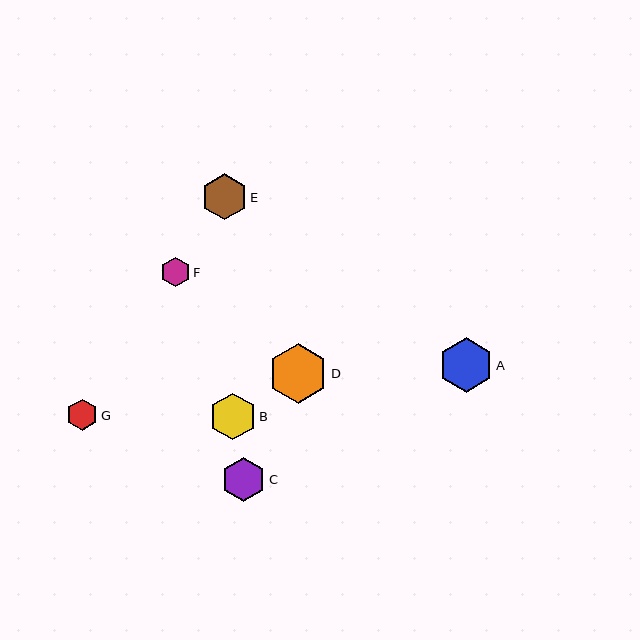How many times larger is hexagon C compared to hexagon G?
Hexagon C is approximately 1.4 times the size of hexagon G.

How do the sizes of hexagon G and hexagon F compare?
Hexagon G and hexagon F are approximately the same size.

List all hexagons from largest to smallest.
From largest to smallest: D, A, B, E, C, G, F.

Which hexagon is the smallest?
Hexagon F is the smallest with a size of approximately 30 pixels.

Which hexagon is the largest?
Hexagon D is the largest with a size of approximately 60 pixels.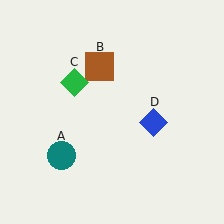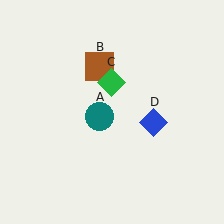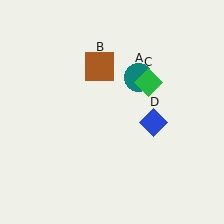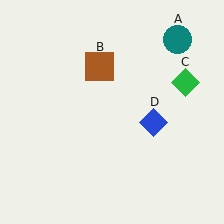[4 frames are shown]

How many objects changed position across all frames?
2 objects changed position: teal circle (object A), green diamond (object C).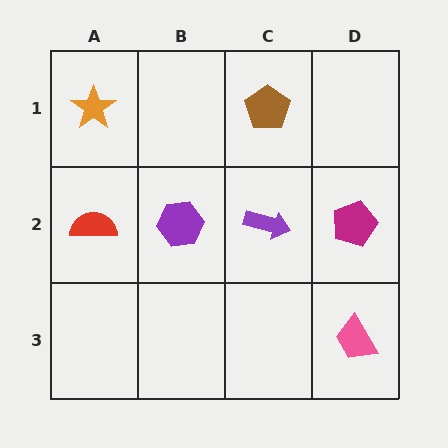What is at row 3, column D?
A pink trapezoid.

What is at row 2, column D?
A magenta pentagon.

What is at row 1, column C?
A brown pentagon.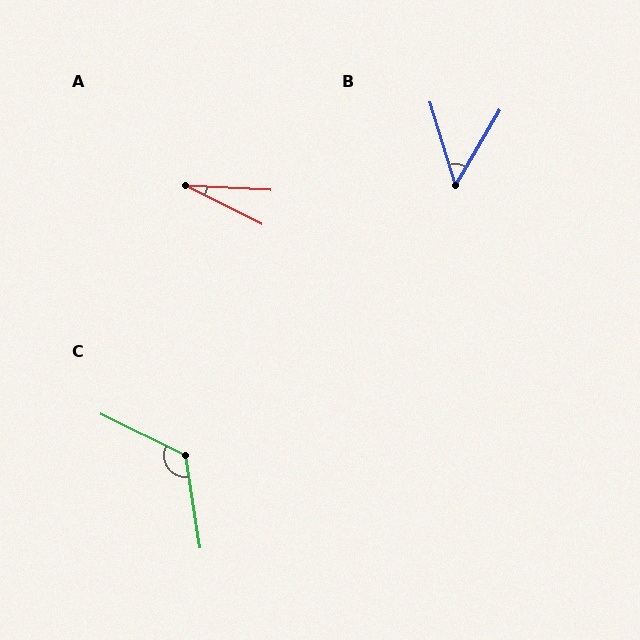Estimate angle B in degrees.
Approximately 48 degrees.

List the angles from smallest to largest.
A (24°), B (48°), C (125°).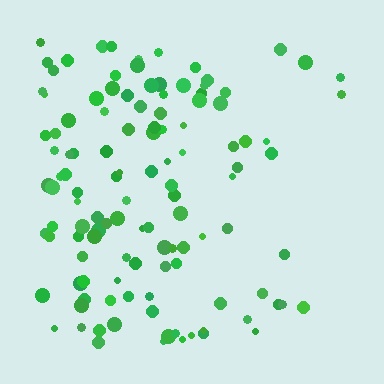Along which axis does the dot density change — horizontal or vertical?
Horizontal.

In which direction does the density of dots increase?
From right to left, with the left side densest.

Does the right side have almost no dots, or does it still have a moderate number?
Still a moderate number, just noticeably fewer than the left.